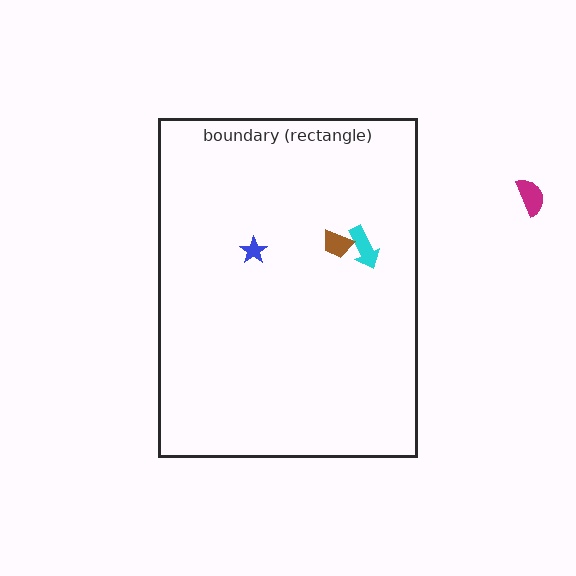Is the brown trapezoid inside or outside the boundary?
Inside.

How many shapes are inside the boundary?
3 inside, 1 outside.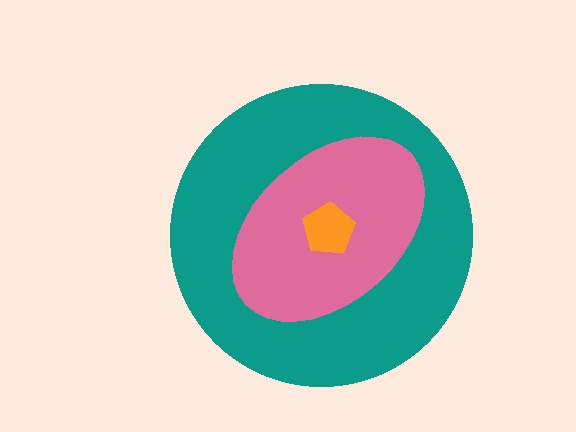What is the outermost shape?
The teal circle.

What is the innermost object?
The orange pentagon.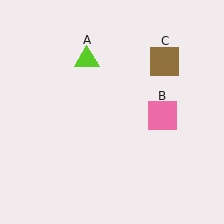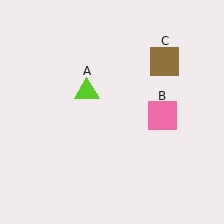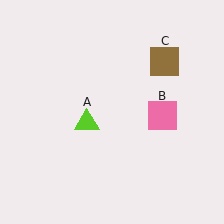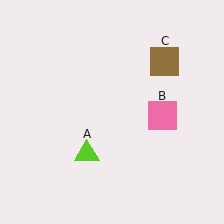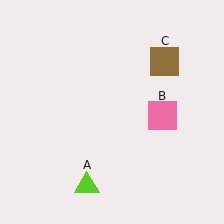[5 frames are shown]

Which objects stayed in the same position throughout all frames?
Pink square (object B) and brown square (object C) remained stationary.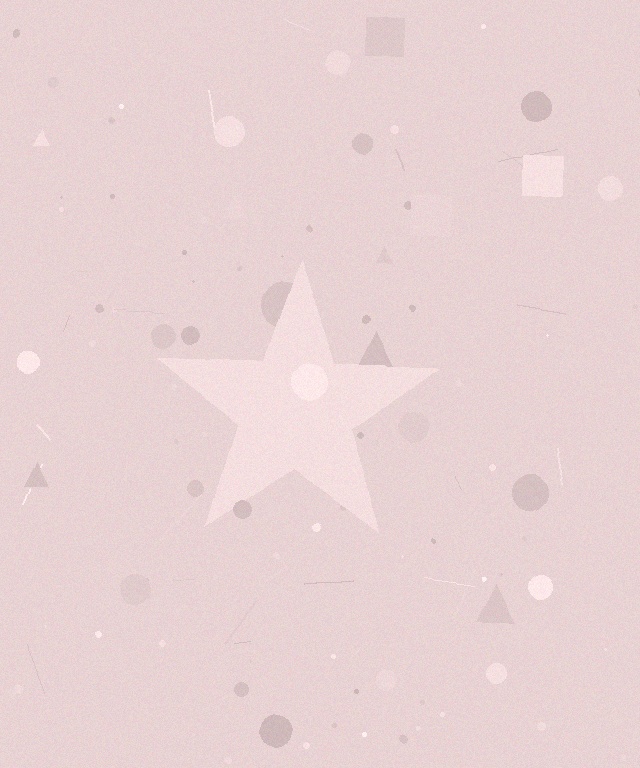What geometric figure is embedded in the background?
A star is embedded in the background.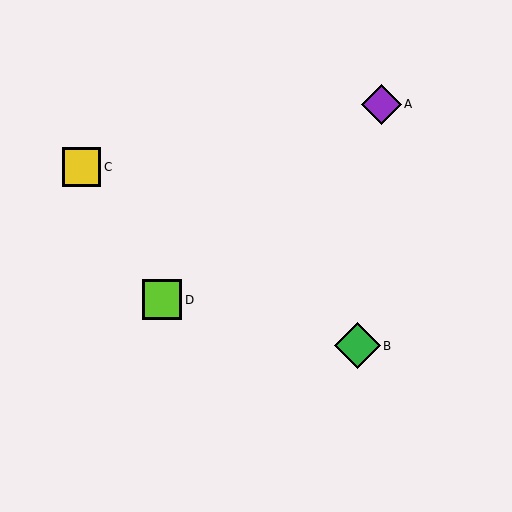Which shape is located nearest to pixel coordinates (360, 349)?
The green diamond (labeled B) at (358, 346) is nearest to that location.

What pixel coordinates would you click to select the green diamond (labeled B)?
Click at (358, 346) to select the green diamond B.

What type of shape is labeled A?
Shape A is a purple diamond.